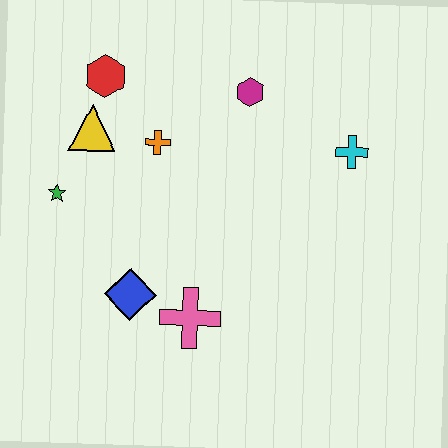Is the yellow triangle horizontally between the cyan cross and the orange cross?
No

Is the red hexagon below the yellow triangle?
No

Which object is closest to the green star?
The yellow triangle is closest to the green star.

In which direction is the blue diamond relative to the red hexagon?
The blue diamond is below the red hexagon.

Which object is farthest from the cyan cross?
The green star is farthest from the cyan cross.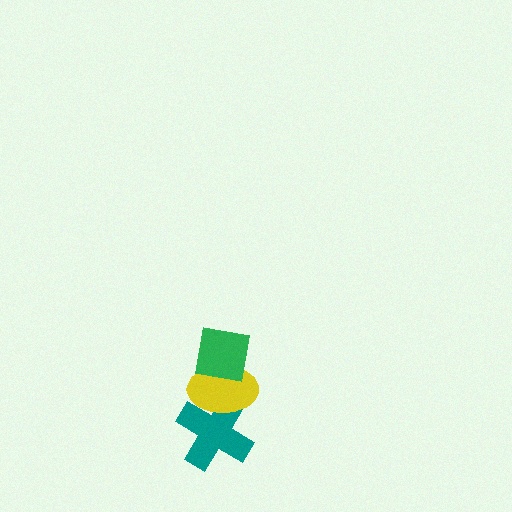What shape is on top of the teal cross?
The yellow ellipse is on top of the teal cross.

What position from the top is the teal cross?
The teal cross is 3rd from the top.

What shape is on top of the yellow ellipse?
The green square is on top of the yellow ellipse.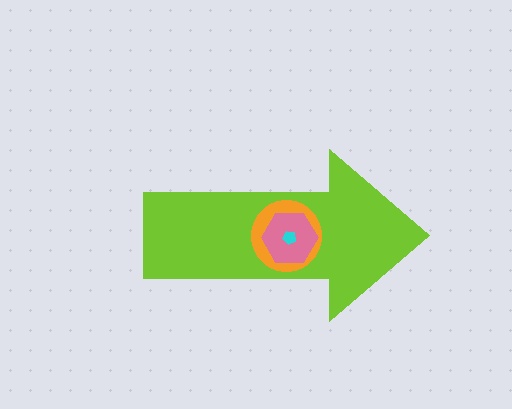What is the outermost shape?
The lime arrow.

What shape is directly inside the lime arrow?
The orange circle.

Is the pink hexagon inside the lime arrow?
Yes.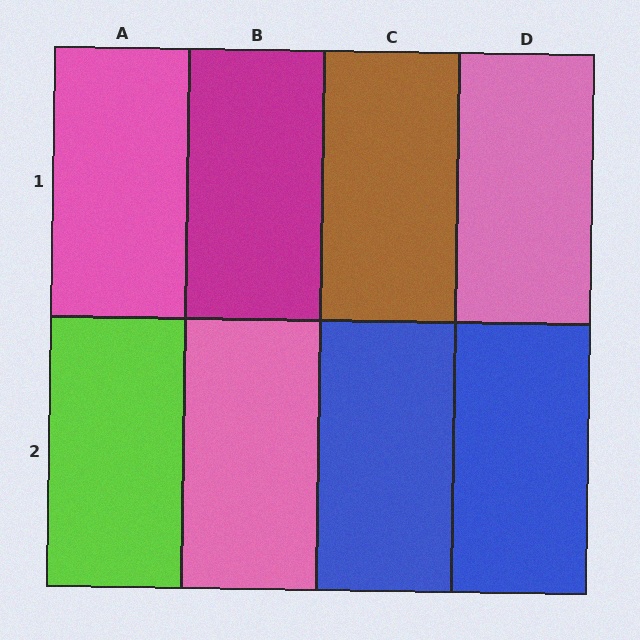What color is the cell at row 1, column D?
Pink.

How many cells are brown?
1 cell is brown.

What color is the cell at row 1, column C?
Brown.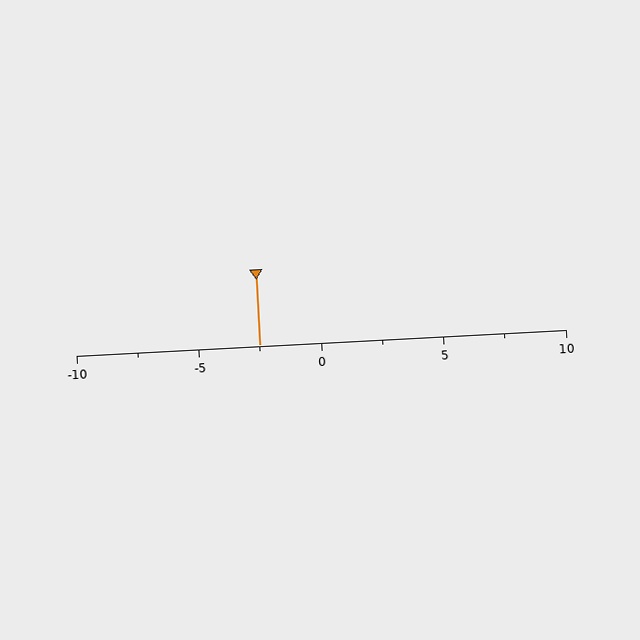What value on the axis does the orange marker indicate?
The marker indicates approximately -2.5.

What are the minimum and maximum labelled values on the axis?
The axis runs from -10 to 10.